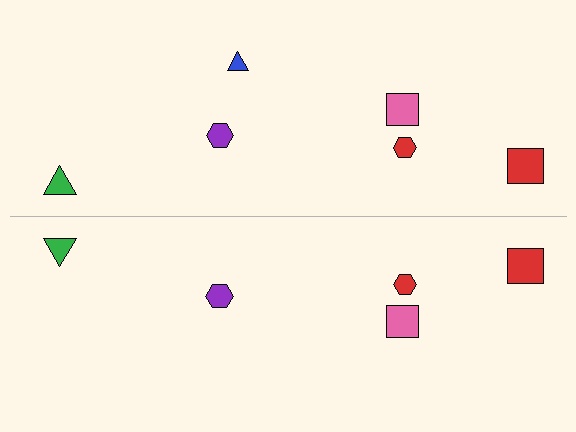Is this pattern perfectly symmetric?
No, the pattern is not perfectly symmetric. A blue triangle is missing from the bottom side.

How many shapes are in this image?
There are 11 shapes in this image.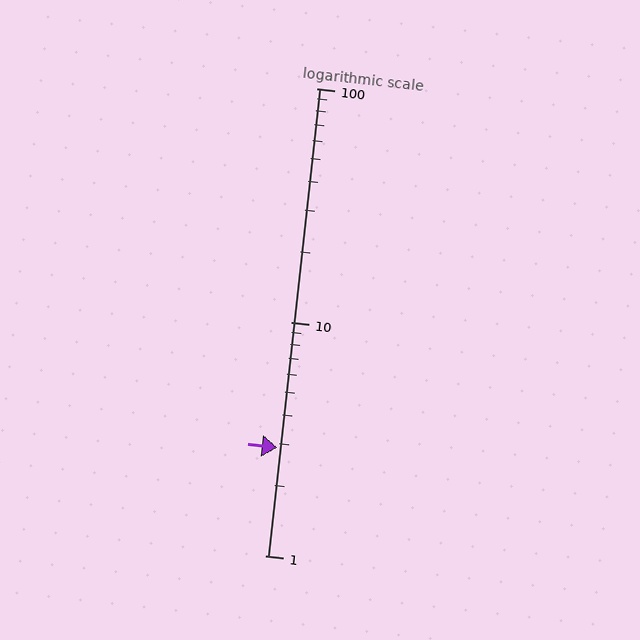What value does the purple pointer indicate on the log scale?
The pointer indicates approximately 2.9.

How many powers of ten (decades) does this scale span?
The scale spans 2 decades, from 1 to 100.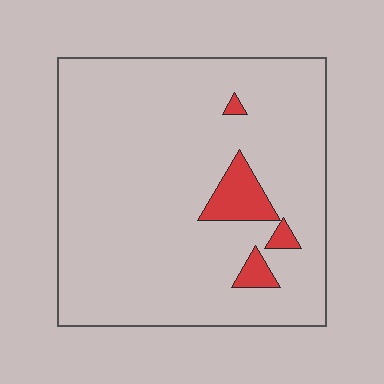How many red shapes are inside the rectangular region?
4.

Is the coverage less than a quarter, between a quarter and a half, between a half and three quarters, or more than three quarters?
Less than a quarter.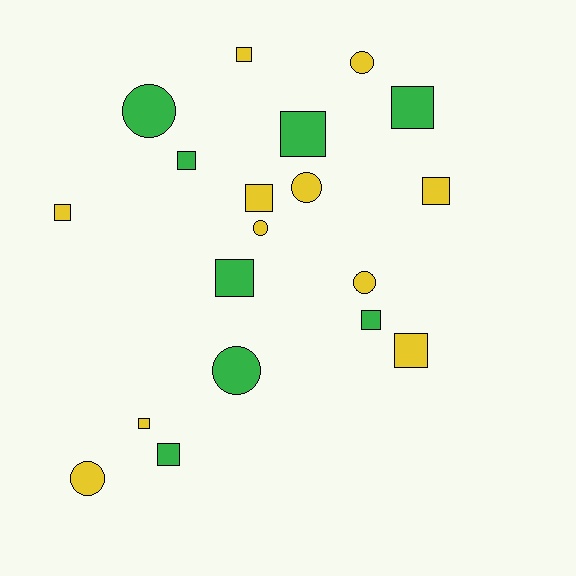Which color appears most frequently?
Yellow, with 11 objects.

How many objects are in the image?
There are 19 objects.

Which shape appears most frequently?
Square, with 12 objects.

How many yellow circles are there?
There are 5 yellow circles.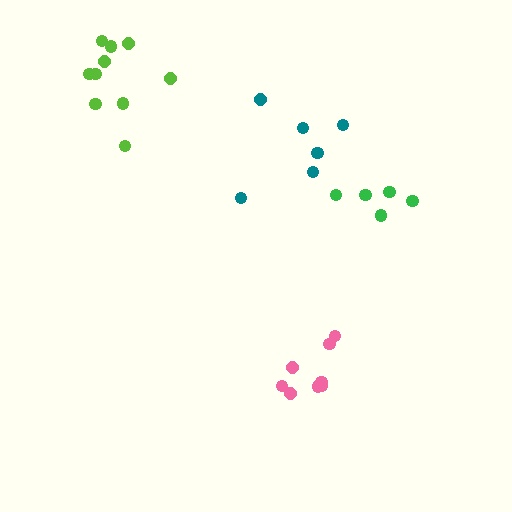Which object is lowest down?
The pink cluster is bottommost.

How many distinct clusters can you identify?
There are 4 distinct clusters.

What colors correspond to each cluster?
The clusters are colored: green, teal, pink, lime.